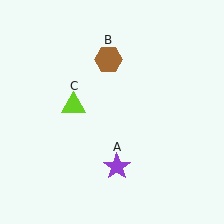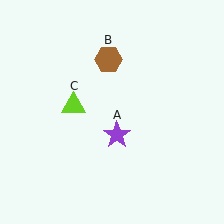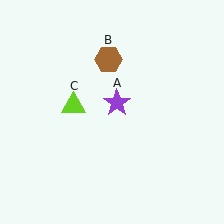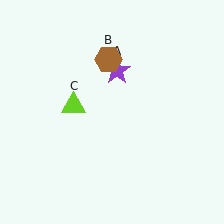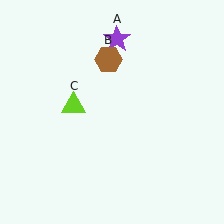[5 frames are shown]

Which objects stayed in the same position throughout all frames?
Brown hexagon (object B) and lime triangle (object C) remained stationary.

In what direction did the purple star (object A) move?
The purple star (object A) moved up.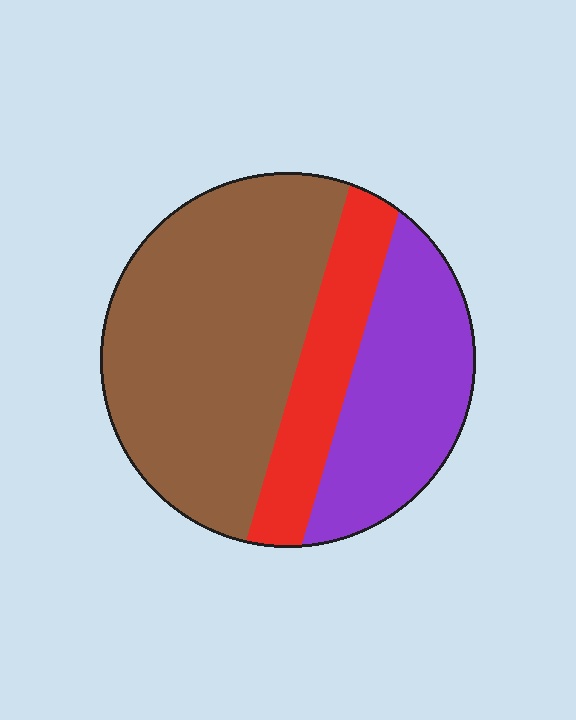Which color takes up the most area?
Brown, at roughly 55%.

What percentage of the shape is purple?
Purple covers around 30% of the shape.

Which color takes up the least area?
Red, at roughly 20%.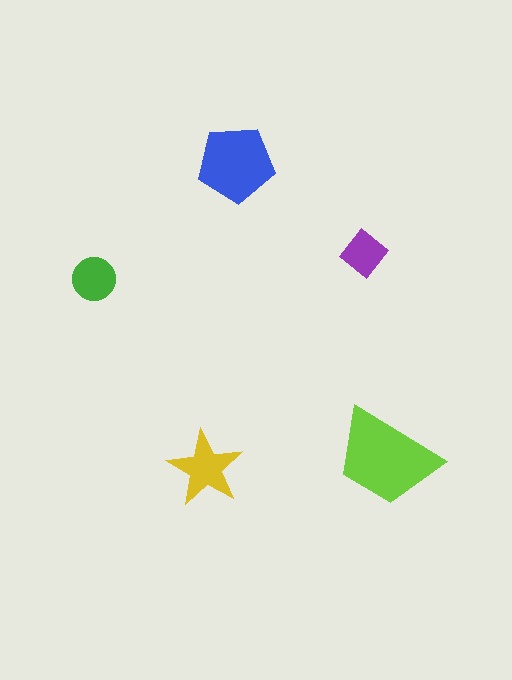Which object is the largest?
The lime trapezoid.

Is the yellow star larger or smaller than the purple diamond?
Larger.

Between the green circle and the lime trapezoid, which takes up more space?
The lime trapezoid.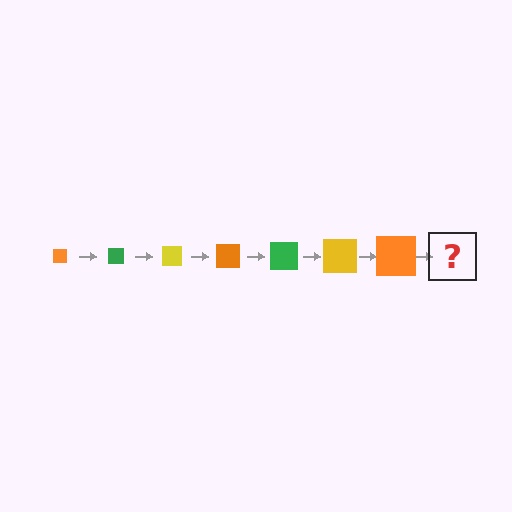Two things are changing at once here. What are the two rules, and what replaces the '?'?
The two rules are that the square grows larger each step and the color cycles through orange, green, and yellow. The '?' should be a green square, larger than the previous one.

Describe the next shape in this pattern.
It should be a green square, larger than the previous one.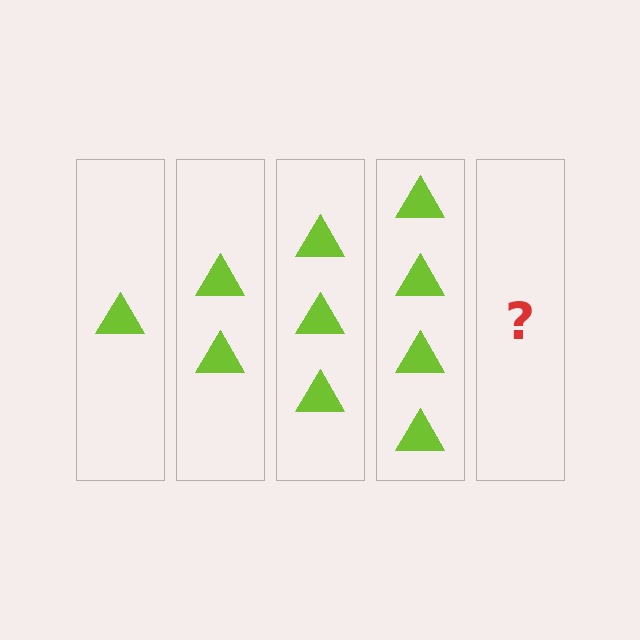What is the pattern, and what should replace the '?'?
The pattern is that each step adds one more triangle. The '?' should be 5 triangles.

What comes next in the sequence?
The next element should be 5 triangles.